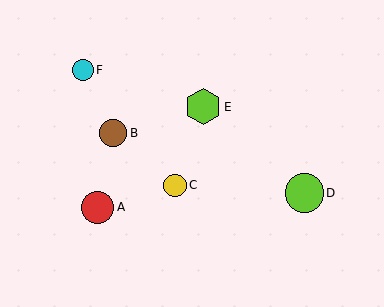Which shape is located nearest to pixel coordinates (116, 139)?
The brown circle (labeled B) at (113, 133) is nearest to that location.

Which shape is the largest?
The lime circle (labeled D) is the largest.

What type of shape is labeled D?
Shape D is a lime circle.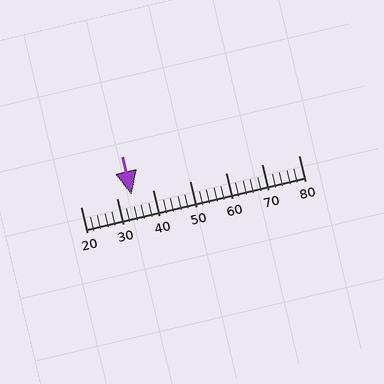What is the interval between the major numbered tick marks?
The major tick marks are spaced 10 units apart.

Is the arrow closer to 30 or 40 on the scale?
The arrow is closer to 30.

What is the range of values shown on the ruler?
The ruler shows values from 20 to 80.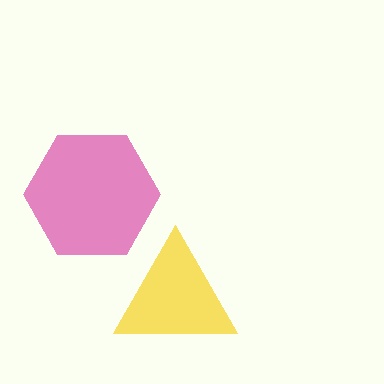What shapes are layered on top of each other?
The layered shapes are: a yellow triangle, a magenta hexagon.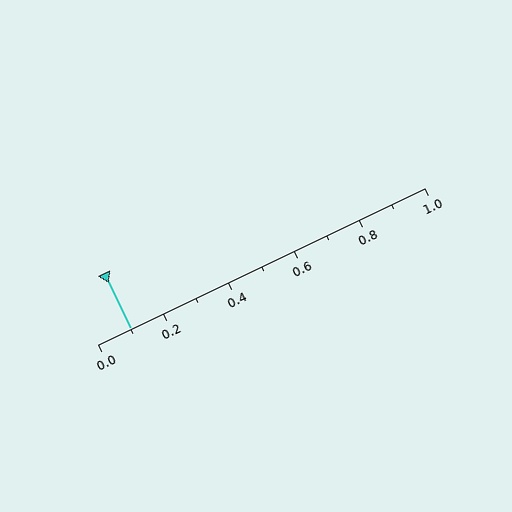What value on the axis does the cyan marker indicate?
The marker indicates approximately 0.1.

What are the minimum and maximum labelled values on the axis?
The axis runs from 0.0 to 1.0.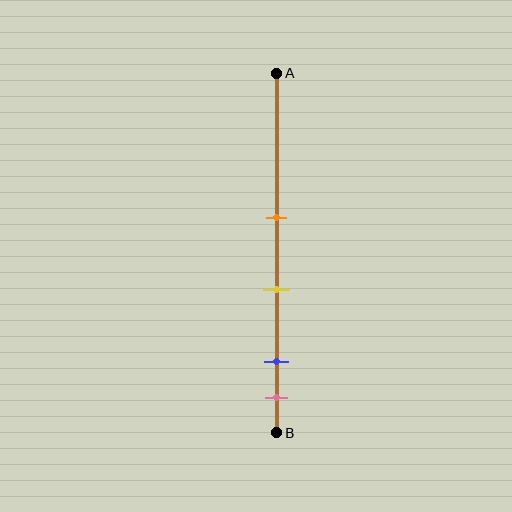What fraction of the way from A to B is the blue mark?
The blue mark is approximately 80% (0.8) of the way from A to B.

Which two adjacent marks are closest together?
The blue and pink marks are the closest adjacent pair.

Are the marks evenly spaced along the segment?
No, the marks are not evenly spaced.